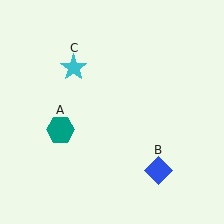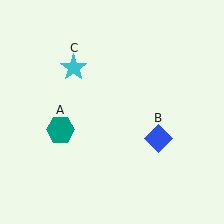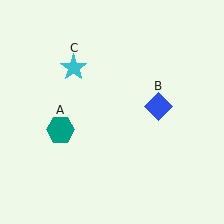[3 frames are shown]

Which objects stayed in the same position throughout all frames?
Teal hexagon (object A) and cyan star (object C) remained stationary.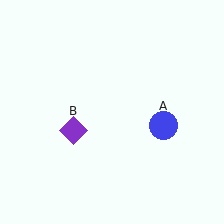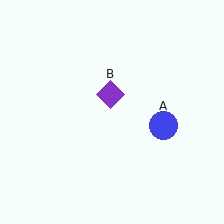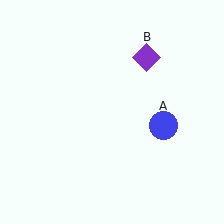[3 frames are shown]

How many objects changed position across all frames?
1 object changed position: purple diamond (object B).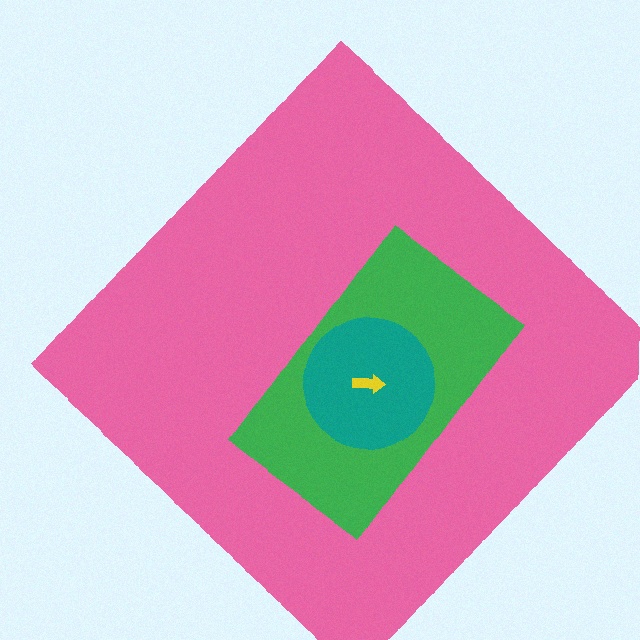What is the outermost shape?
The pink diamond.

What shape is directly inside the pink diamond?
The green rectangle.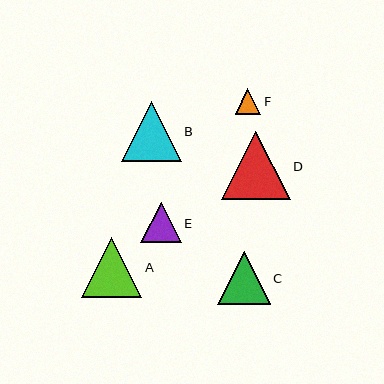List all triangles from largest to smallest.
From largest to smallest: D, B, A, C, E, F.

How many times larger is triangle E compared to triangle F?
Triangle E is approximately 1.6 times the size of triangle F.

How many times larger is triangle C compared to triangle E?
Triangle C is approximately 1.3 times the size of triangle E.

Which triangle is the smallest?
Triangle F is the smallest with a size of approximately 26 pixels.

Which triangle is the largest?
Triangle D is the largest with a size of approximately 68 pixels.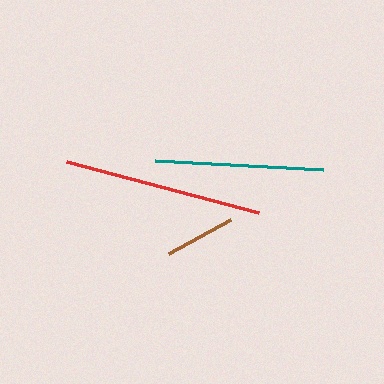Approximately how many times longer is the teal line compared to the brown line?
The teal line is approximately 2.4 times the length of the brown line.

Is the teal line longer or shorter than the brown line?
The teal line is longer than the brown line.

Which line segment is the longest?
The red line is the longest at approximately 199 pixels.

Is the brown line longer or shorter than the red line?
The red line is longer than the brown line.